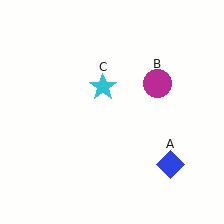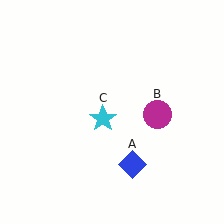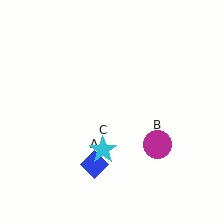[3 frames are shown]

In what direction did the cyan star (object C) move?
The cyan star (object C) moved down.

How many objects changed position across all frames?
3 objects changed position: blue diamond (object A), magenta circle (object B), cyan star (object C).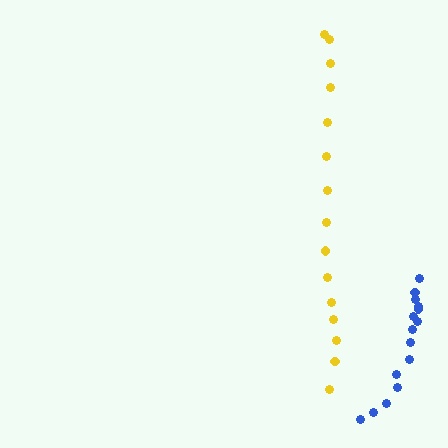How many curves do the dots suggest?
There are 2 distinct paths.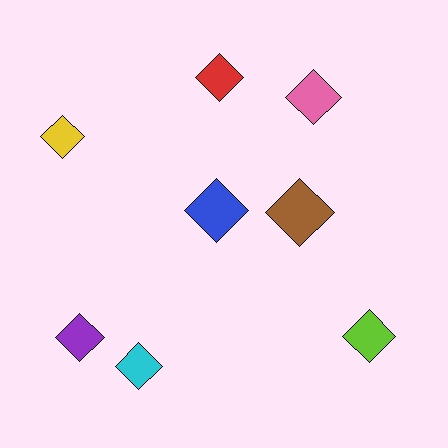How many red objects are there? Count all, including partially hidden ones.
There is 1 red object.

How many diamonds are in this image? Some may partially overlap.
There are 8 diamonds.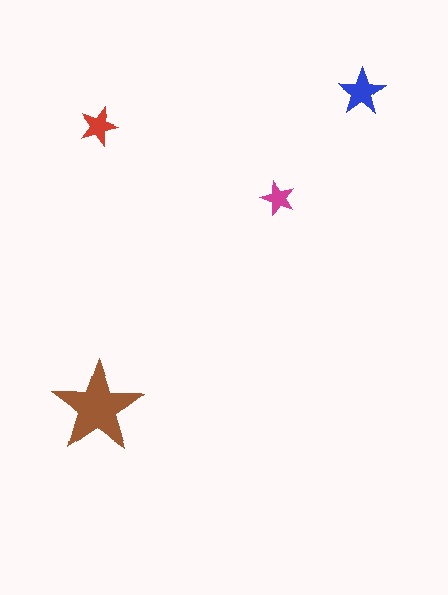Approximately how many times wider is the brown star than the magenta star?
About 2.5 times wider.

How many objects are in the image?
There are 4 objects in the image.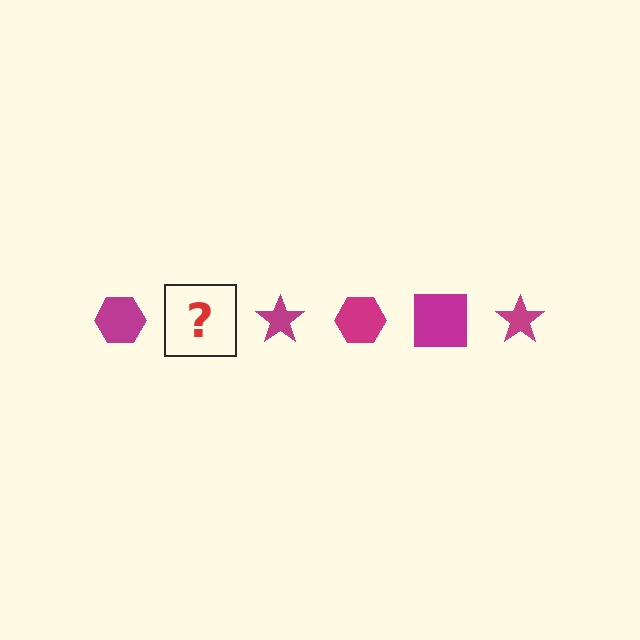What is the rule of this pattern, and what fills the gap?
The rule is that the pattern cycles through hexagon, square, star shapes in magenta. The gap should be filled with a magenta square.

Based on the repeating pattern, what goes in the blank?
The blank should be a magenta square.